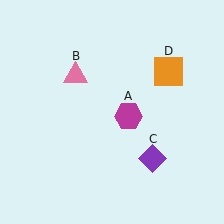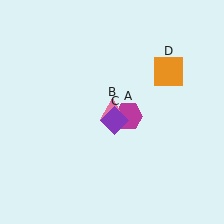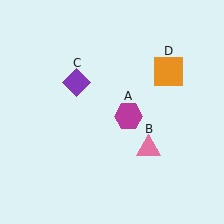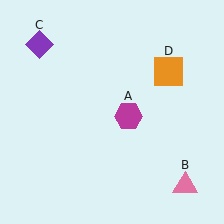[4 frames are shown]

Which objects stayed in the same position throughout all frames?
Magenta hexagon (object A) and orange square (object D) remained stationary.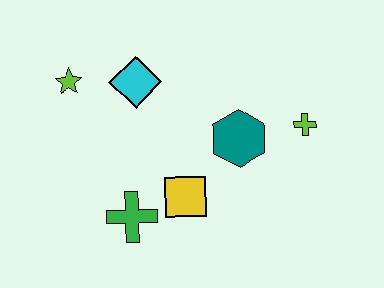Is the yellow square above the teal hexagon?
No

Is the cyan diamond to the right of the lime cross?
No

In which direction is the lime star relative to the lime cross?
The lime star is to the left of the lime cross.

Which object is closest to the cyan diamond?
The lime star is closest to the cyan diamond.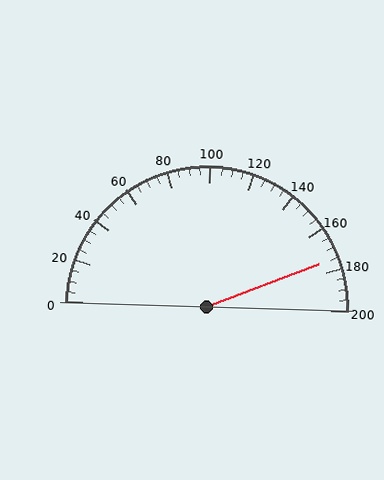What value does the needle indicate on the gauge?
The needle indicates approximately 175.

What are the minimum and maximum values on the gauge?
The gauge ranges from 0 to 200.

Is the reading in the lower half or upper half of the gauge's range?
The reading is in the upper half of the range (0 to 200).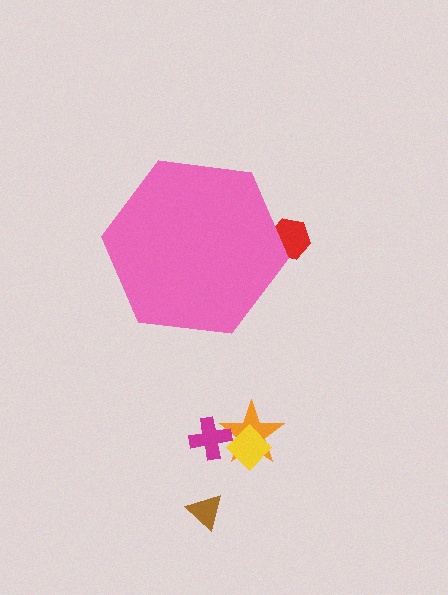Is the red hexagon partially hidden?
Yes, the red hexagon is partially hidden behind the pink hexagon.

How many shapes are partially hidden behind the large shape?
1 shape is partially hidden.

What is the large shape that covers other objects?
A pink hexagon.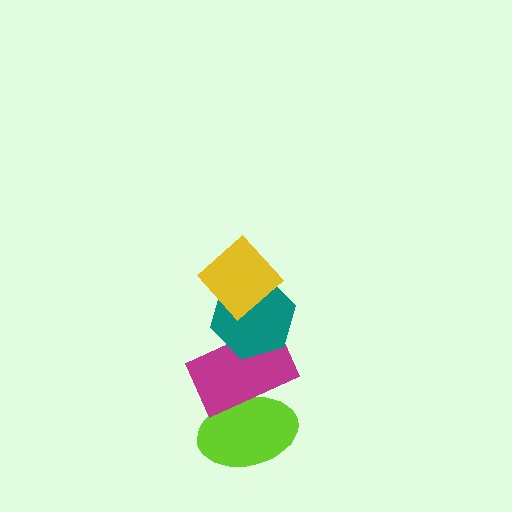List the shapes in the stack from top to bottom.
From top to bottom: the yellow diamond, the teal hexagon, the magenta rectangle, the lime ellipse.